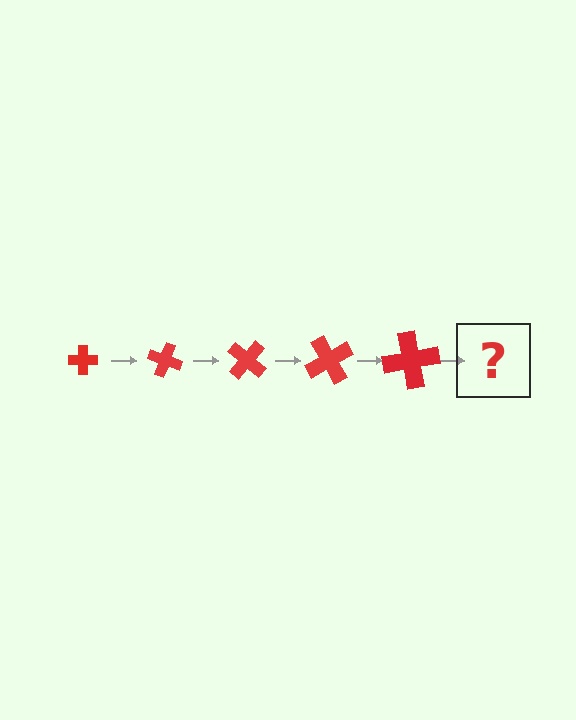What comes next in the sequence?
The next element should be a cross, larger than the previous one and rotated 100 degrees from the start.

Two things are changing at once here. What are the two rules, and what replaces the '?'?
The two rules are that the cross grows larger each step and it rotates 20 degrees each step. The '?' should be a cross, larger than the previous one and rotated 100 degrees from the start.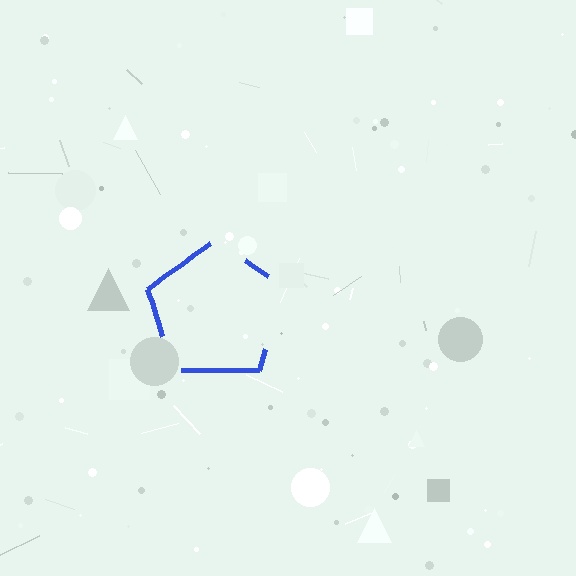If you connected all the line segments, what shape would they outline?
They would outline a pentagon.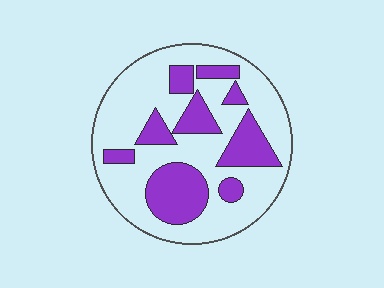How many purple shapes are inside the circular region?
9.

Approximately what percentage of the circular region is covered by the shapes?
Approximately 30%.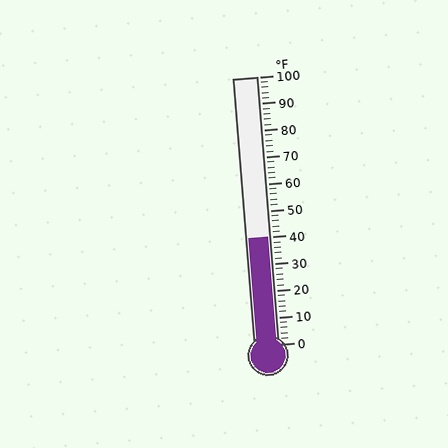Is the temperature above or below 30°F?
The temperature is above 30°F.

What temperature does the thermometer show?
The thermometer shows approximately 40°F.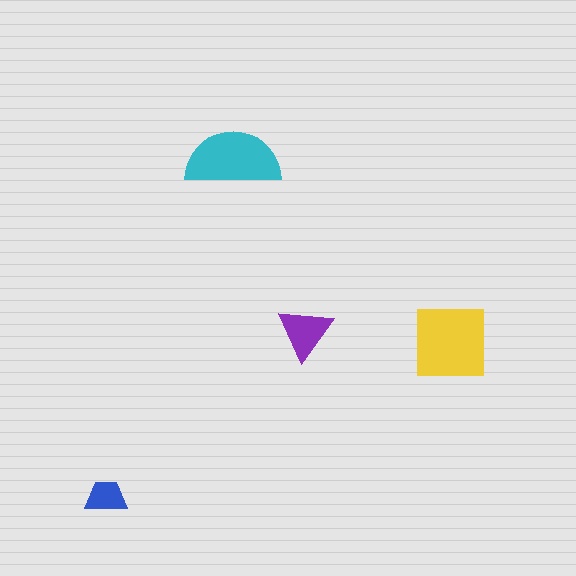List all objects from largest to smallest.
The yellow square, the cyan semicircle, the purple triangle, the blue trapezoid.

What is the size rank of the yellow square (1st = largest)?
1st.